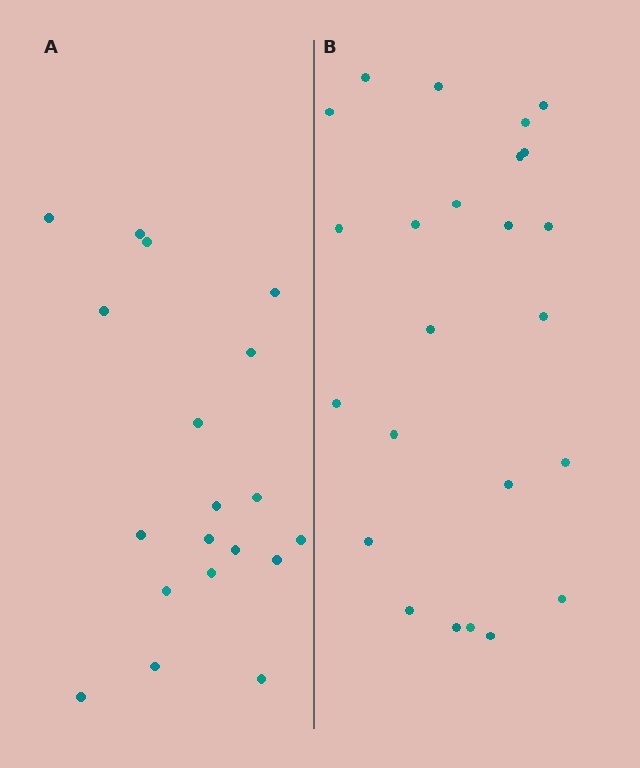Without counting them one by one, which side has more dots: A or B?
Region B (the right region) has more dots.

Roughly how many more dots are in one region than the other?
Region B has about 5 more dots than region A.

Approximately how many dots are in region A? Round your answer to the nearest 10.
About 20 dots. (The exact count is 19, which rounds to 20.)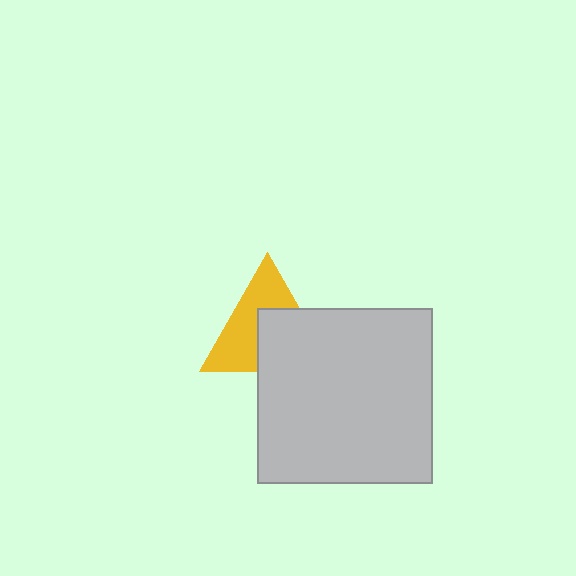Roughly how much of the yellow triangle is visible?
About half of it is visible (roughly 53%).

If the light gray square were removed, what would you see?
You would see the complete yellow triangle.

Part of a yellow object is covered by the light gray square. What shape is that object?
It is a triangle.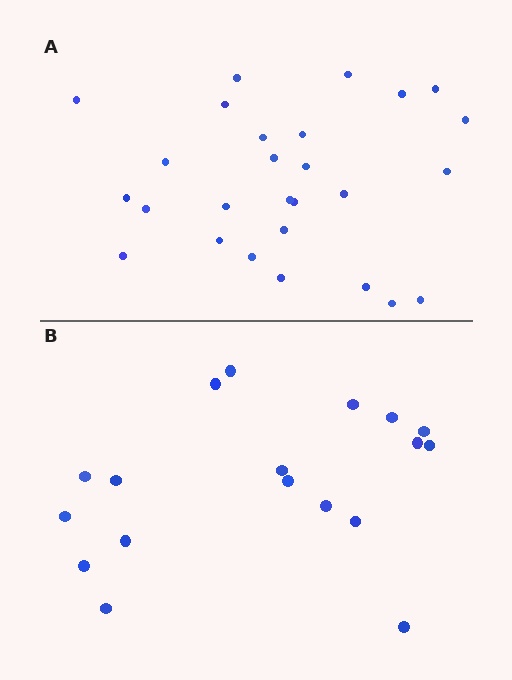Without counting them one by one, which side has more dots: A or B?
Region A (the top region) has more dots.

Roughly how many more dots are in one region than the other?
Region A has roughly 8 or so more dots than region B.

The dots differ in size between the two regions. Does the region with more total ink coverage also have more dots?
No. Region B has more total ink coverage because its dots are larger, but region A actually contains more individual dots. Total area can be misleading — the number of items is what matters here.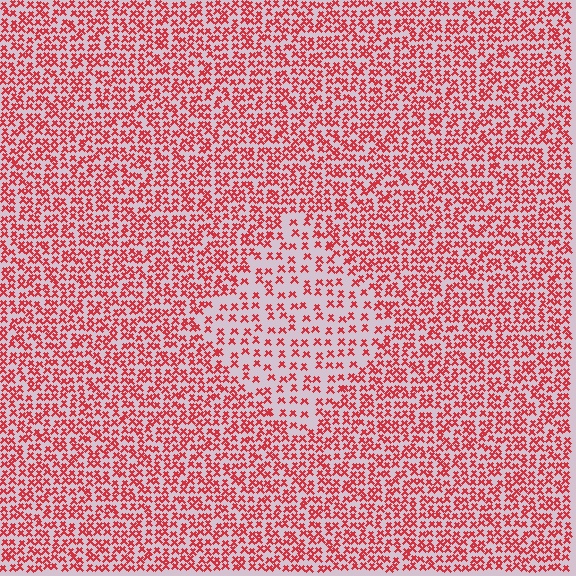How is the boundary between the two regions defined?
The boundary is defined by a change in element density (approximately 2.0x ratio). All elements are the same color, size, and shape.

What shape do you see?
I see a diamond.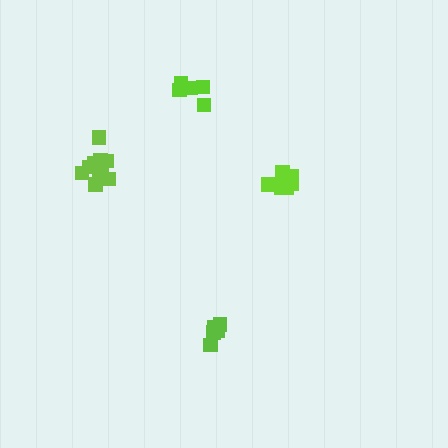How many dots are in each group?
Group 1: 5 dots, Group 2: 5 dots, Group 3: 10 dots, Group 4: 7 dots (27 total).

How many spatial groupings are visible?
There are 4 spatial groupings.